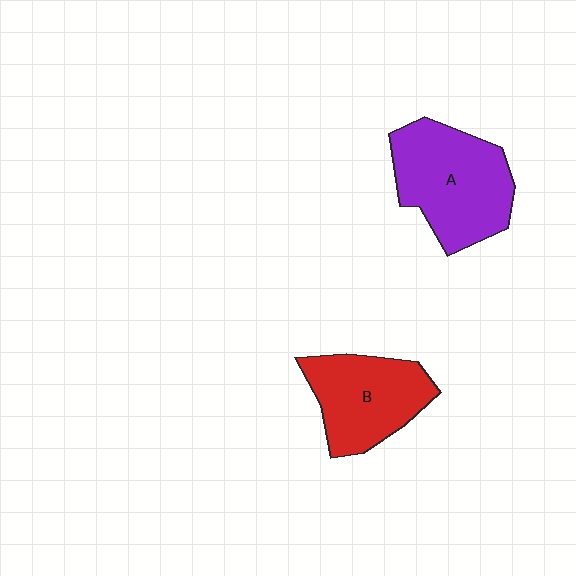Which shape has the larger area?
Shape A (purple).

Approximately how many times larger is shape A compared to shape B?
Approximately 1.2 times.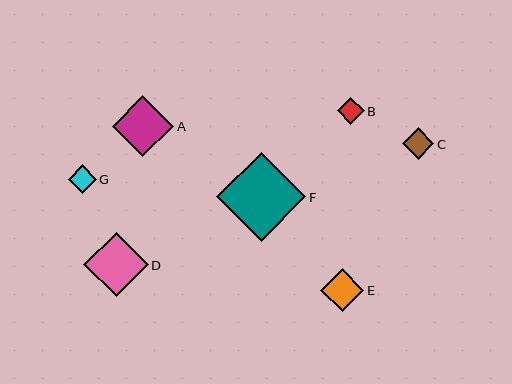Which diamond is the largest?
Diamond F is the largest with a size of approximately 89 pixels.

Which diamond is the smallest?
Diamond B is the smallest with a size of approximately 27 pixels.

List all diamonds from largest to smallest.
From largest to smallest: F, D, A, E, C, G, B.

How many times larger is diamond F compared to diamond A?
Diamond F is approximately 1.4 times the size of diamond A.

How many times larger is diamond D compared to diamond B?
Diamond D is approximately 2.4 times the size of diamond B.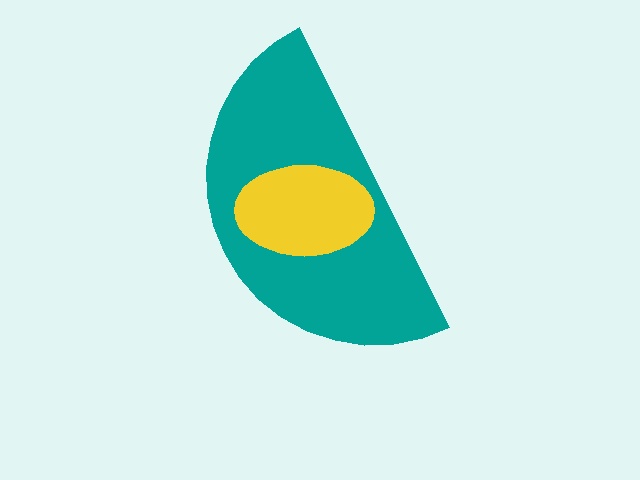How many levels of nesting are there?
2.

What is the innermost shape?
The yellow ellipse.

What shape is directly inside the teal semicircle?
The yellow ellipse.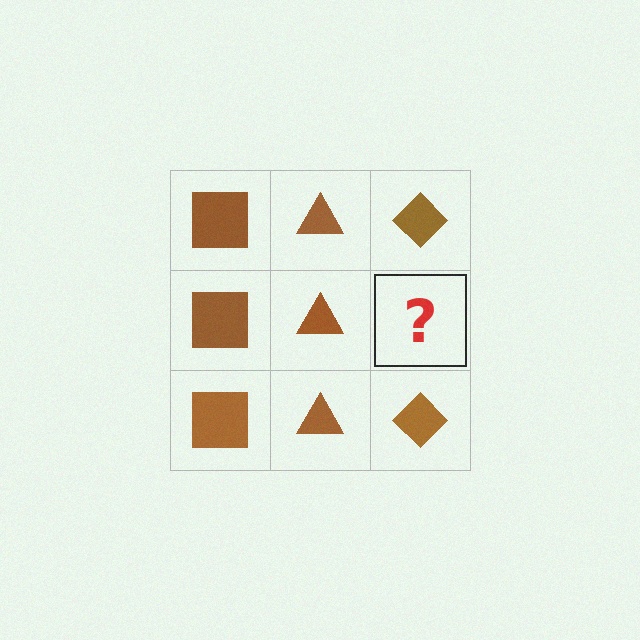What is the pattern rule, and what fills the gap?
The rule is that each column has a consistent shape. The gap should be filled with a brown diamond.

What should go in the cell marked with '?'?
The missing cell should contain a brown diamond.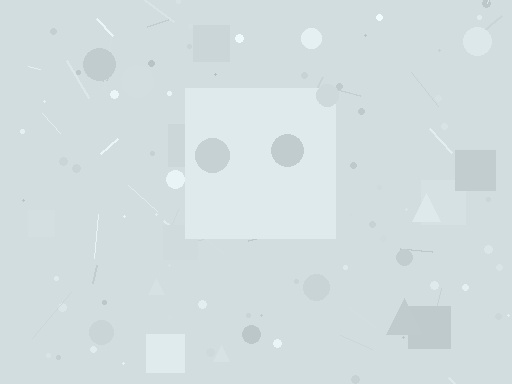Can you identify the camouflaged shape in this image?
The camouflaged shape is a square.